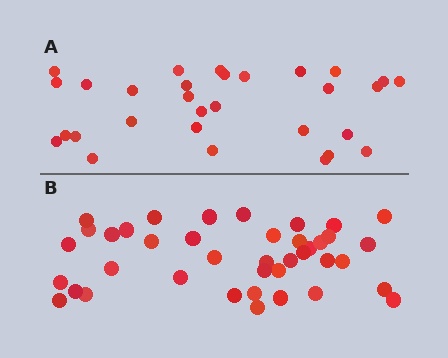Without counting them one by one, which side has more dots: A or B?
Region B (the bottom region) has more dots.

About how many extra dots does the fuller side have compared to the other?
Region B has roughly 10 or so more dots than region A.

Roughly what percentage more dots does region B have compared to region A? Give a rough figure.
About 35% more.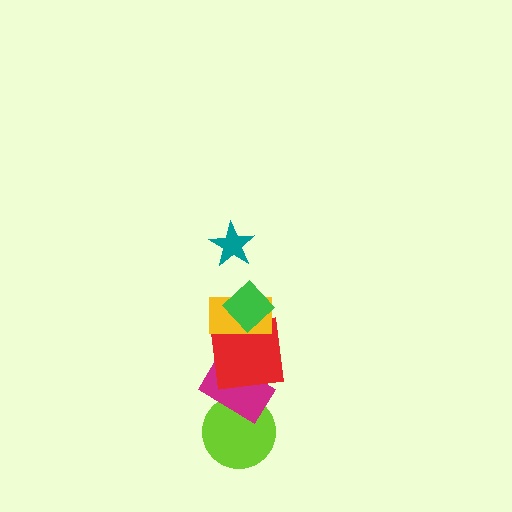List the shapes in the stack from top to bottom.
From top to bottom: the teal star, the green diamond, the yellow rectangle, the red square, the magenta rectangle, the lime circle.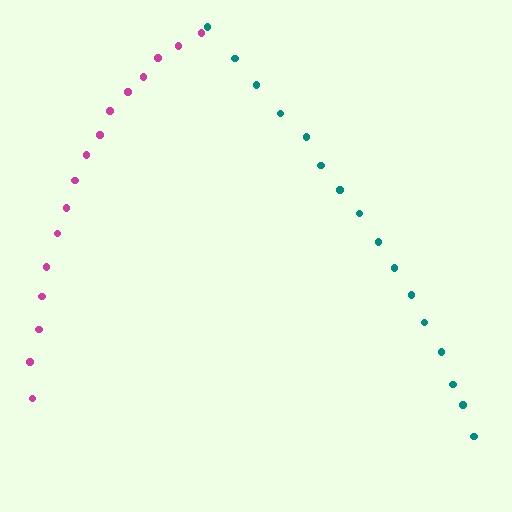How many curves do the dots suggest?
There are 2 distinct paths.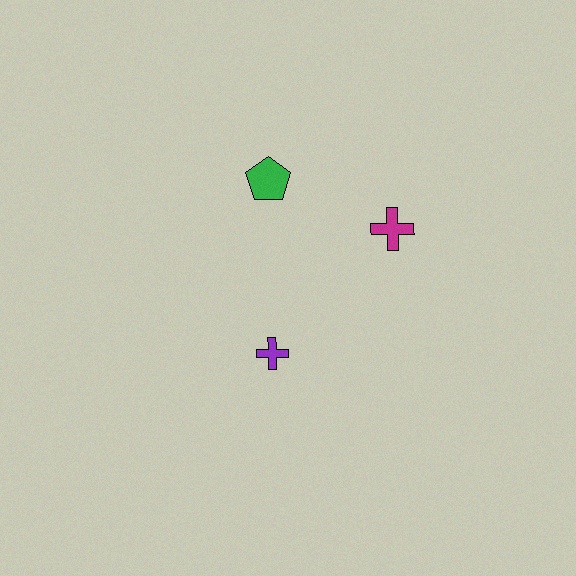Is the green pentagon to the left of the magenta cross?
Yes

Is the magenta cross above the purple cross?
Yes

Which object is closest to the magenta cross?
The green pentagon is closest to the magenta cross.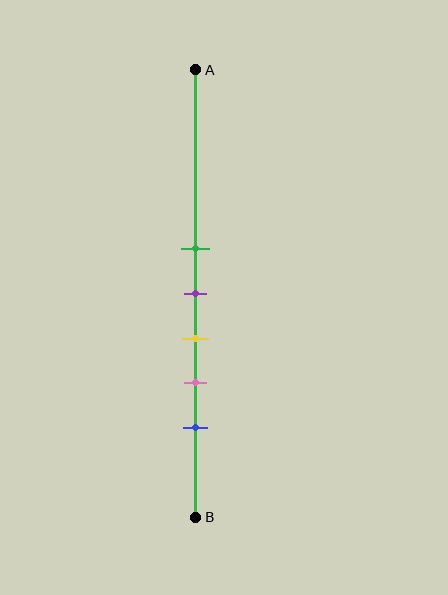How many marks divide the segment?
There are 5 marks dividing the segment.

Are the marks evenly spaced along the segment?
Yes, the marks are approximately evenly spaced.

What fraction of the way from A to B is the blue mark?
The blue mark is approximately 80% (0.8) of the way from A to B.